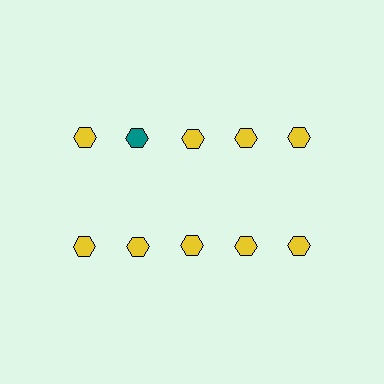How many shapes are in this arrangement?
There are 10 shapes arranged in a grid pattern.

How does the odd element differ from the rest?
It has a different color: teal instead of yellow.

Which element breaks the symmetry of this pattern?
The teal hexagon in the top row, second from left column breaks the symmetry. All other shapes are yellow hexagons.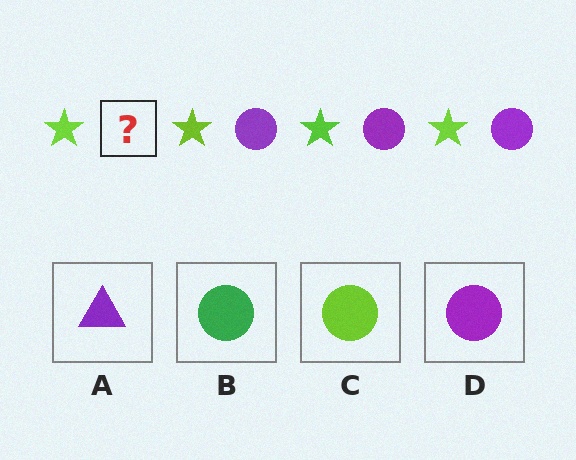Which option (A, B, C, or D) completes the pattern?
D.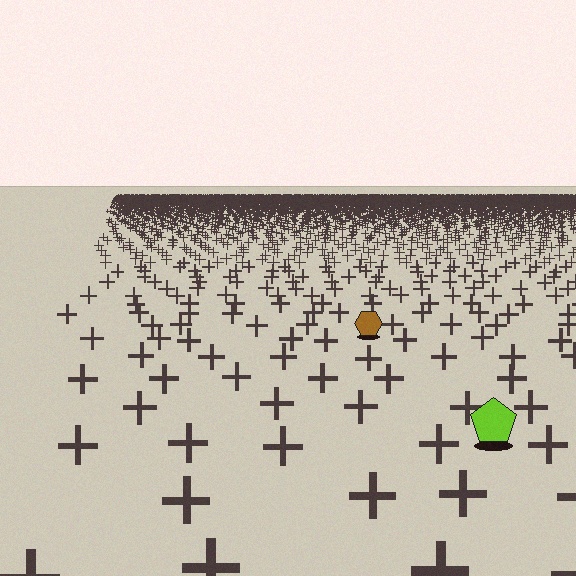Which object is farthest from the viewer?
The brown hexagon is farthest from the viewer. It appears smaller and the ground texture around it is denser.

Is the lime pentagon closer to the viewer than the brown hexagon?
Yes. The lime pentagon is closer — you can tell from the texture gradient: the ground texture is coarser near it.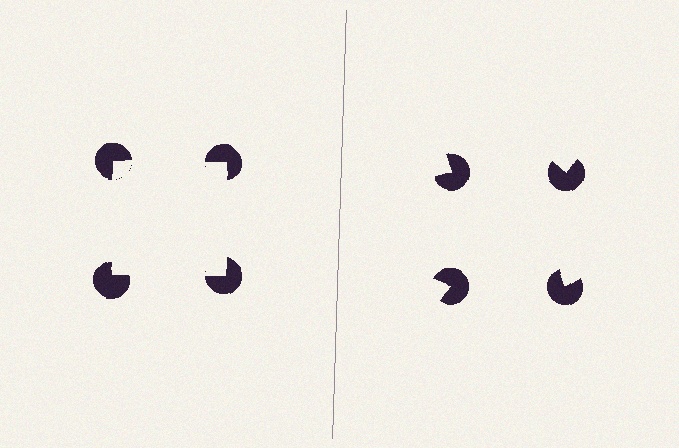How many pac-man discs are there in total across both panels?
8 — 4 on each side.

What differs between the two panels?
The pac-man discs are positioned identically on both sides; only the wedge orientations differ. On the left they align to a square; on the right they are misaligned.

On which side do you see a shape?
An illusory square appears on the left side. On the right side the wedge cuts are rotated, so no coherent shape forms.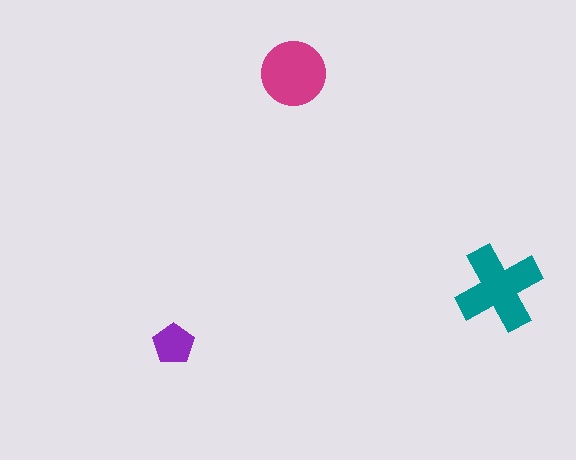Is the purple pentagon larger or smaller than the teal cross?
Smaller.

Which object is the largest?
The teal cross.